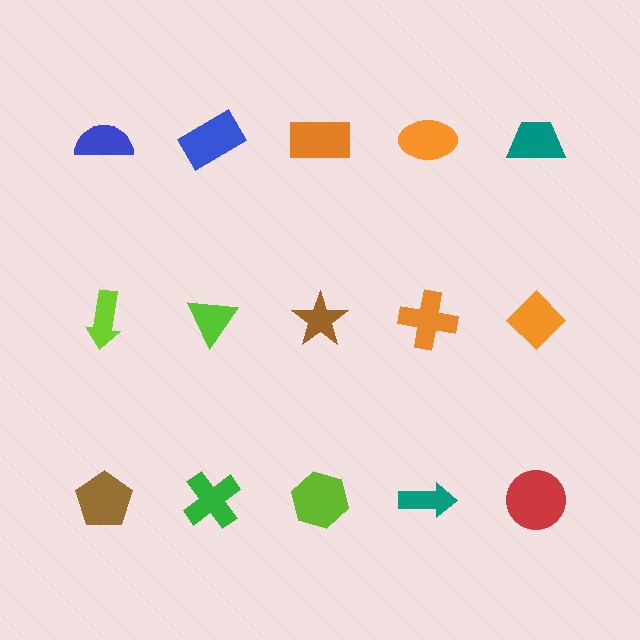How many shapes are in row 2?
5 shapes.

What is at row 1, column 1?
A blue semicircle.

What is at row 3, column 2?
A green cross.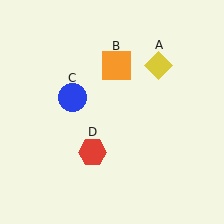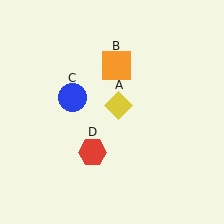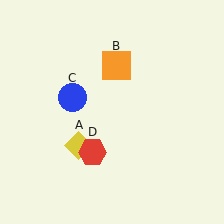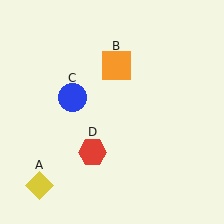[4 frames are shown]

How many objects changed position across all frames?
1 object changed position: yellow diamond (object A).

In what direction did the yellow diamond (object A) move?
The yellow diamond (object A) moved down and to the left.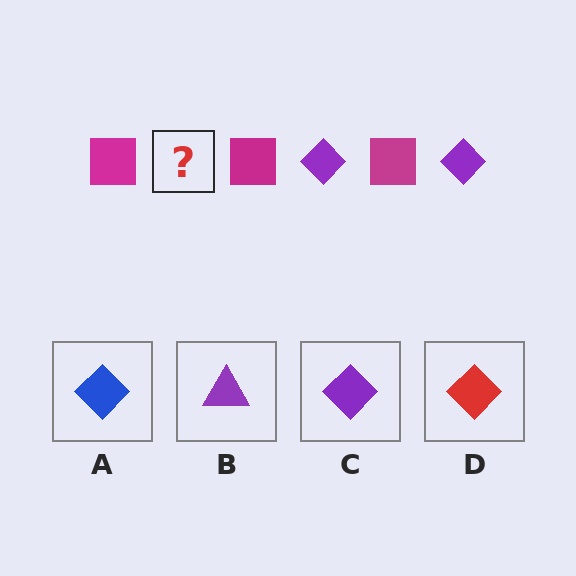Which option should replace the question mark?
Option C.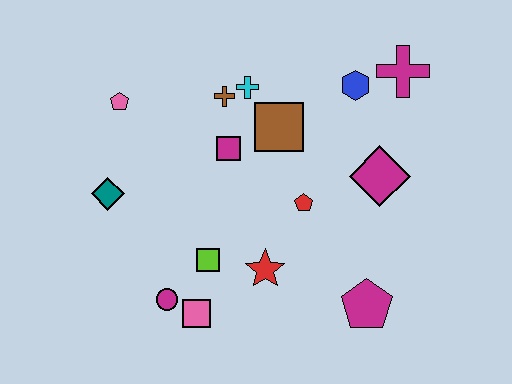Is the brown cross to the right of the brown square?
No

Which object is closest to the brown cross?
The cyan cross is closest to the brown cross.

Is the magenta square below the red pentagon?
No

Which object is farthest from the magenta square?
The magenta pentagon is farthest from the magenta square.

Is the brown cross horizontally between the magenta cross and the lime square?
Yes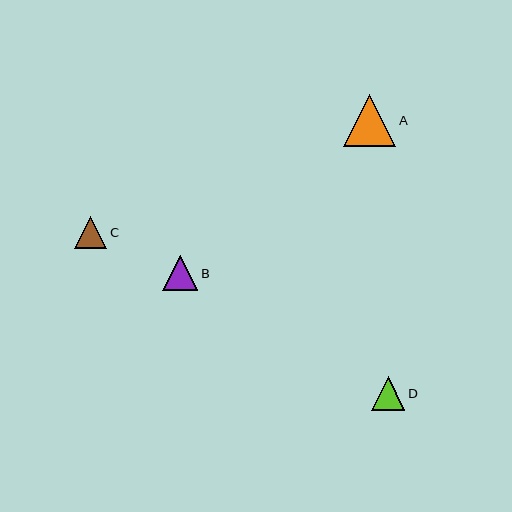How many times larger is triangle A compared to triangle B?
Triangle A is approximately 1.5 times the size of triangle B.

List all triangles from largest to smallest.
From largest to smallest: A, B, D, C.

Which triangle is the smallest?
Triangle C is the smallest with a size of approximately 32 pixels.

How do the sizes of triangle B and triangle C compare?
Triangle B and triangle C are approximately the same size.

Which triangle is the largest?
Triangle A is the largest with a size of approximately 53 pixels.